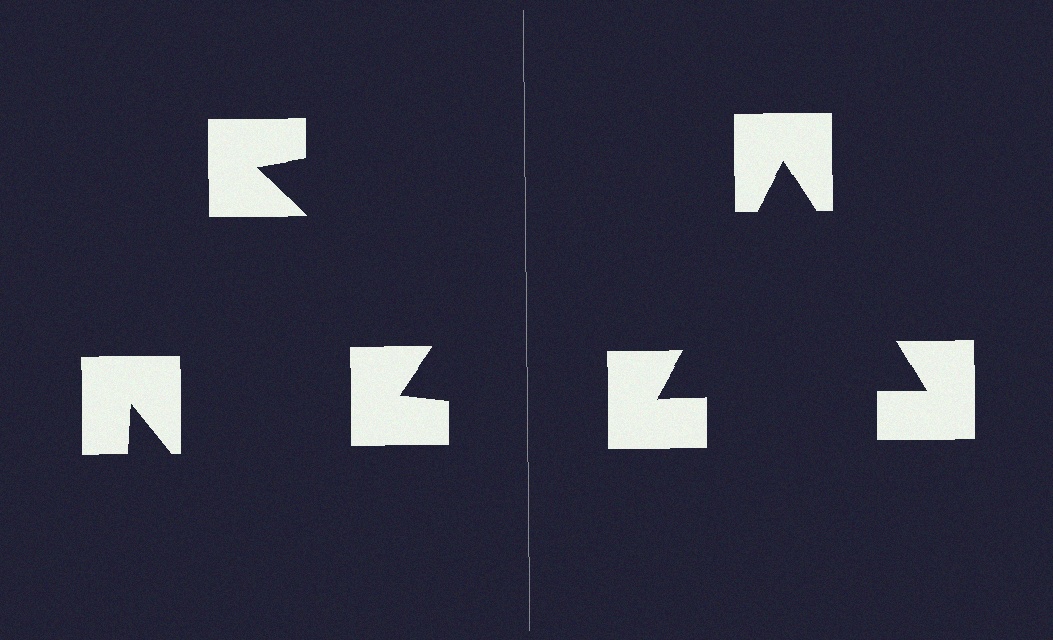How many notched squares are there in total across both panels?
6 — 3 on each side.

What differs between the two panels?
The notched squares are positioned identically on both sides; only the wedge orientations differ. On the right they align to a triangle; on the left they are misaligned.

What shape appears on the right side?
An illusory triangle.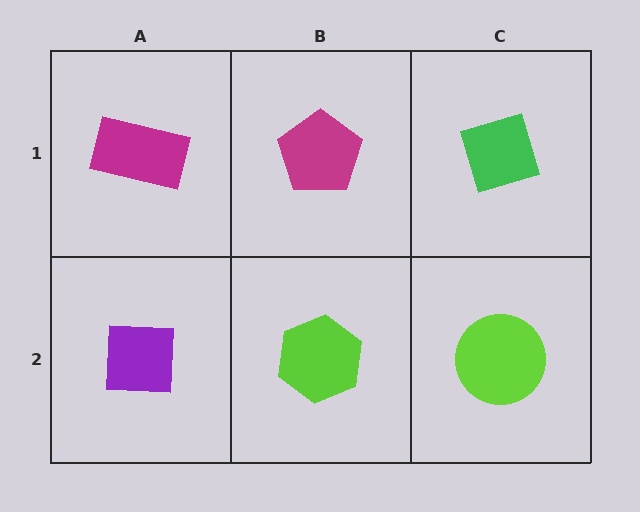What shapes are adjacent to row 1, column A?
A purple square (row 2, column A), a magenta pentagon (row 1, column B).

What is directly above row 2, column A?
A magenta rectangle.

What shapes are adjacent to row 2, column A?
A magenta rectangle (row 1, column A), a lime hexagon (row 2, column B).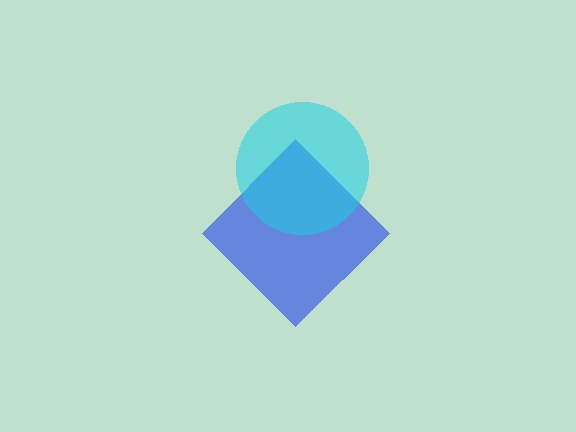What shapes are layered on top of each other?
The layered shapes are: a blue diamond, a cyan circle.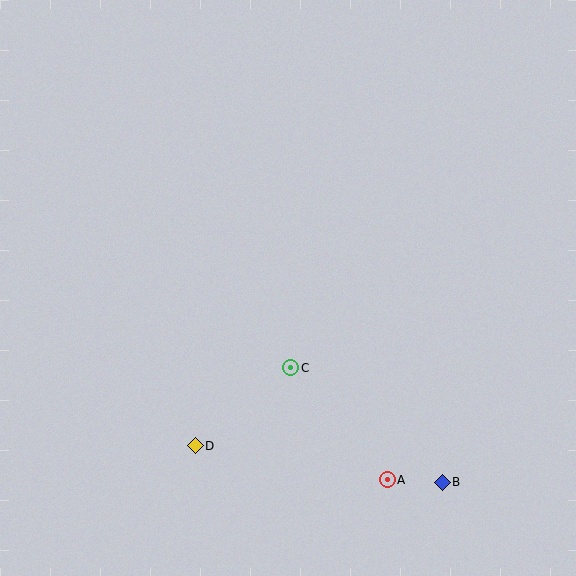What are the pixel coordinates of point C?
Point C is at (291, 368).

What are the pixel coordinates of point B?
Point B is at (442, 482).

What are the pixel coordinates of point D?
Point D is at (195, 446).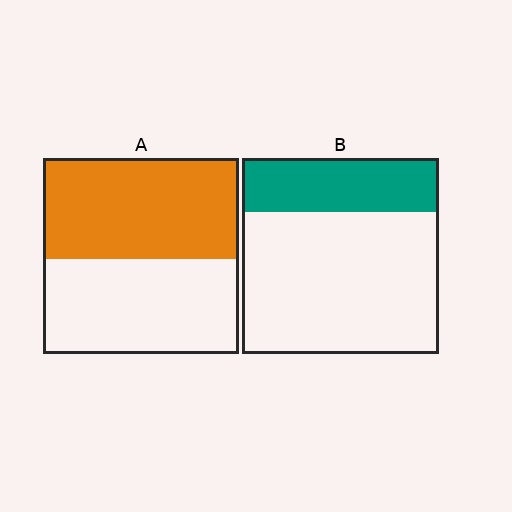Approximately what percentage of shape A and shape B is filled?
A is approximately 50% and B is approximately 30%.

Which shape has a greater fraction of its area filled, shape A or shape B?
Shape A.